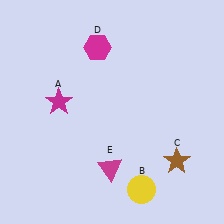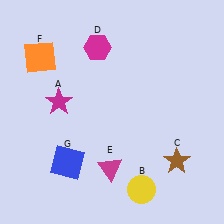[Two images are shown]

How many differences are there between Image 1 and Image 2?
There are 2 differences between the two images.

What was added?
An orange square (F), a blue square (G) were added in Image 2.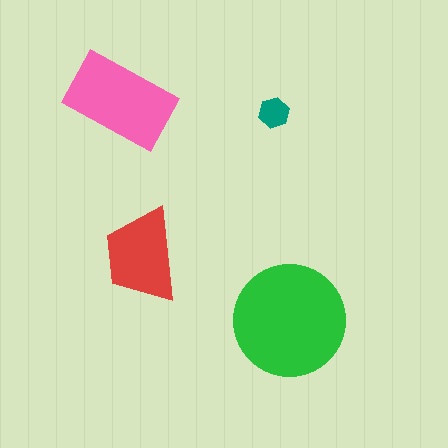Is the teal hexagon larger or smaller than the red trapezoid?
Smaller.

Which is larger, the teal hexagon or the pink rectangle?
The pink rectangle.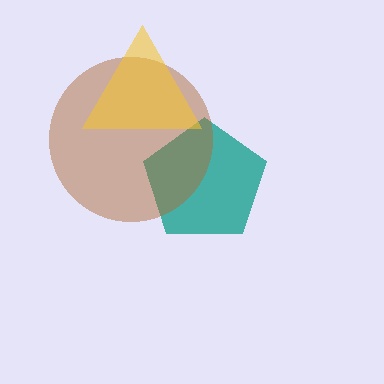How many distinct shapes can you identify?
There are 3 distinct shapes: a teal pentagon, a brown circle, a yellow triangle.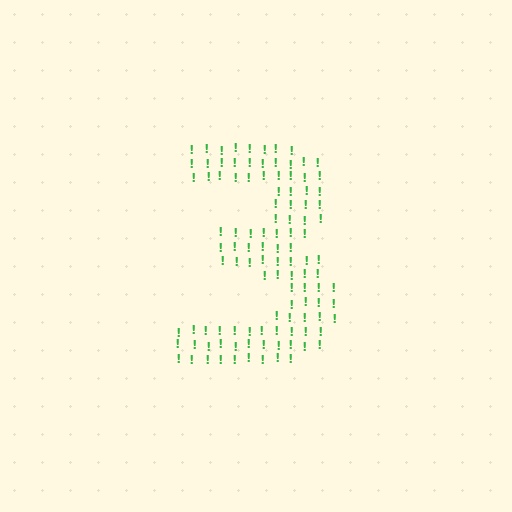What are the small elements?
The small elements are exclamation marks.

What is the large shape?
The large shape is the digit 3.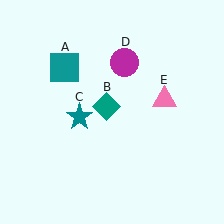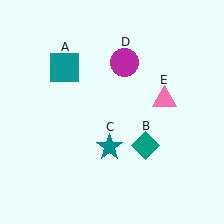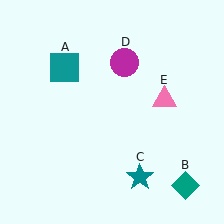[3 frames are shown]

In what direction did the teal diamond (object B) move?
The teal diamond (object B) moved down and to the right.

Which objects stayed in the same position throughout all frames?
Teal square (object A) and magenta circle (object D) and pink triangle (object E) remained stationary.